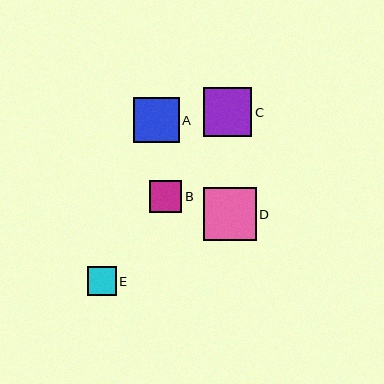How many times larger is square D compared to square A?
Square D is approximately 1.2 times the size of square A.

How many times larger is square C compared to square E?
Square C is approximately 1.7 times the size of square E.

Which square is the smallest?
Square E is the smallest with a size of approximately 29 pixels.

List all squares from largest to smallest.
From largest to smallest: D, C, A, B, E.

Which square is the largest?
Square D is the largest with a size of approximately 53 pixels.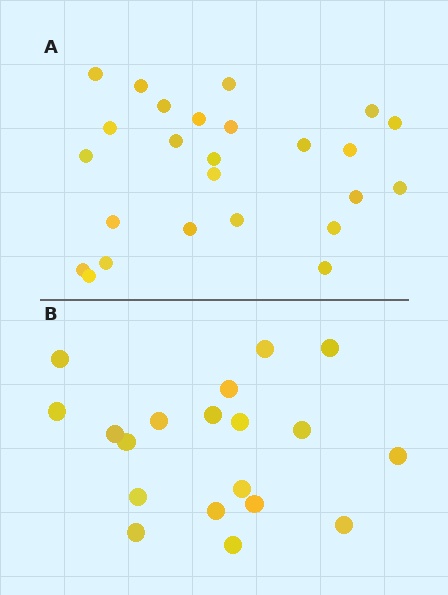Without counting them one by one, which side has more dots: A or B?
Region A (the top region) has more dots.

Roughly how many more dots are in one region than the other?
Region A has about 6 more dots than region B.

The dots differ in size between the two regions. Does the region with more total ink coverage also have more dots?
No. Region B has more total ink coverage because its dots are larger, but region A actually contains more individual dots. Total area can be misleading — the number of items is what matters here.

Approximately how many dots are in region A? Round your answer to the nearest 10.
About 20 dots. (The exact count is 25, which rounds to 20.)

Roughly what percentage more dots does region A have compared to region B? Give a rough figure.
About 30% more.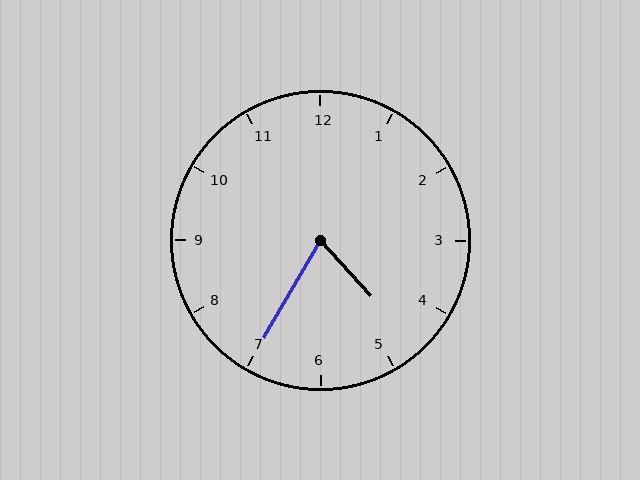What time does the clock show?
4:35.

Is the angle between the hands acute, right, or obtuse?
It is acute.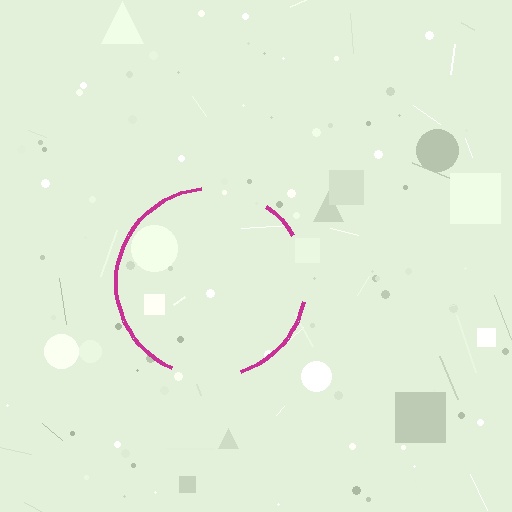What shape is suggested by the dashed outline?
The dashed outline suggests a circle.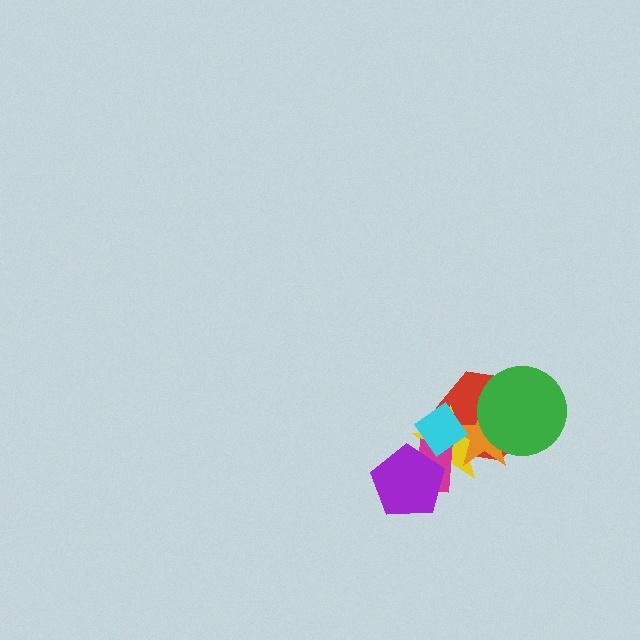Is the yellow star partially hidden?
Yes, it is partially covered by another shape.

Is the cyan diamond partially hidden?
No, no other shape covers it.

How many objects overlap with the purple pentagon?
2 objects overlap with the purple pentagon.